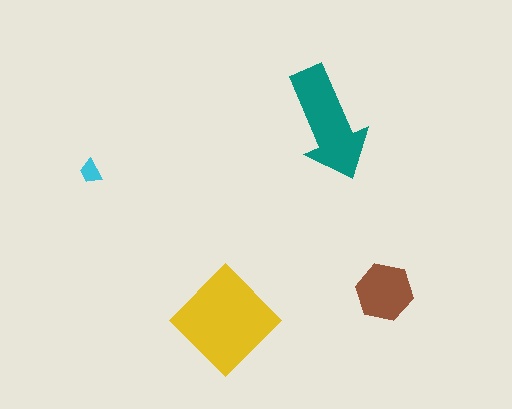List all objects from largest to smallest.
The yellow diamond, the teal arrow, the brown hexagon, the cyan trapezoid.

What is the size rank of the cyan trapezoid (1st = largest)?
4th.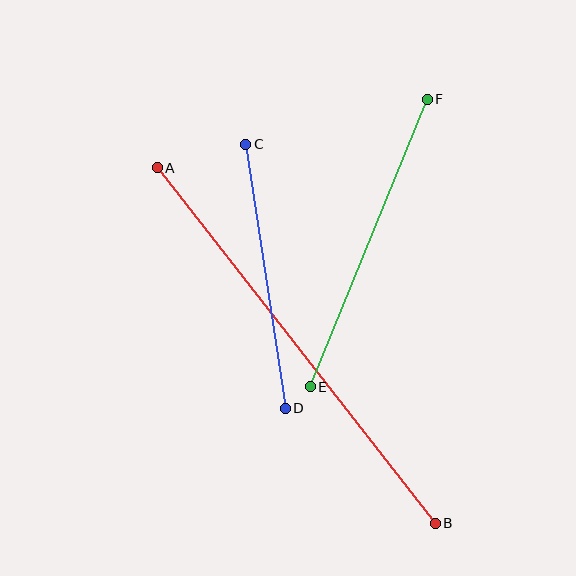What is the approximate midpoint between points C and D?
The midpoint is at approximately (266, 276) pixels.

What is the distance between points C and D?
The distance is approximately 267 pixels.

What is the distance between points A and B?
The distance is approximately 451 pixels.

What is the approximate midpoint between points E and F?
The midpoint is at approximately (369, 243) pixels.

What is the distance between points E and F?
The distance is approximately 310 pixels.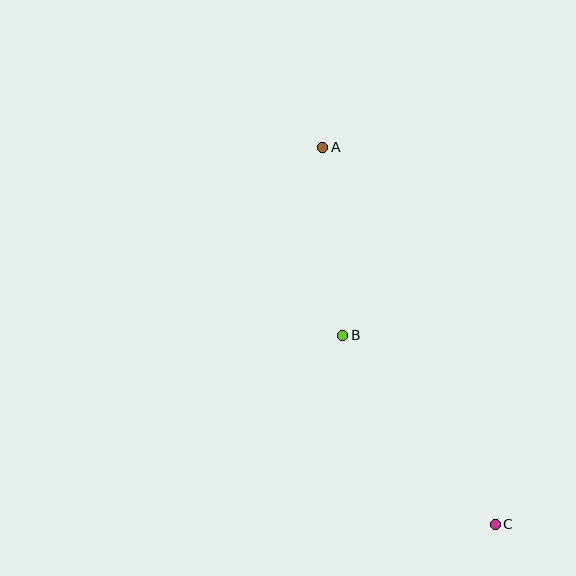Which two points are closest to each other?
Points A and B are closest to each other.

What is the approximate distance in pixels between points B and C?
The distance between B and C is approximately 243 pixels.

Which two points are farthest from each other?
Points A and C are farthest from each other.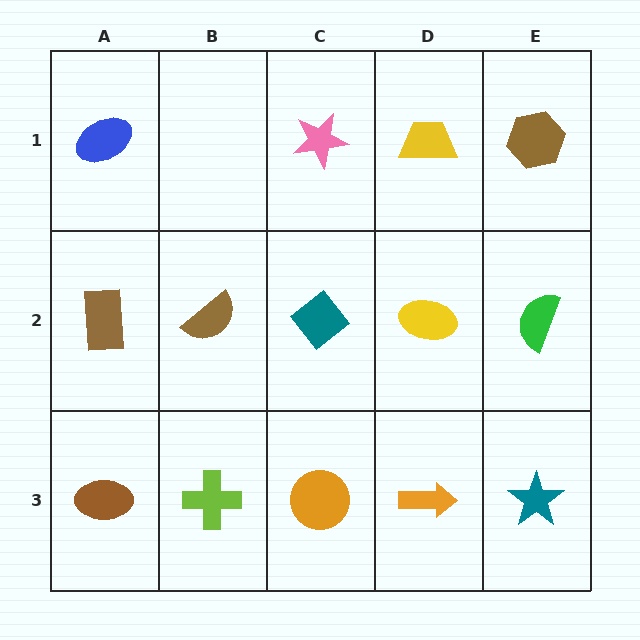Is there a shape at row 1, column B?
No, that cell is empty.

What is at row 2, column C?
A teal diamond.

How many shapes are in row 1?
4 shapes.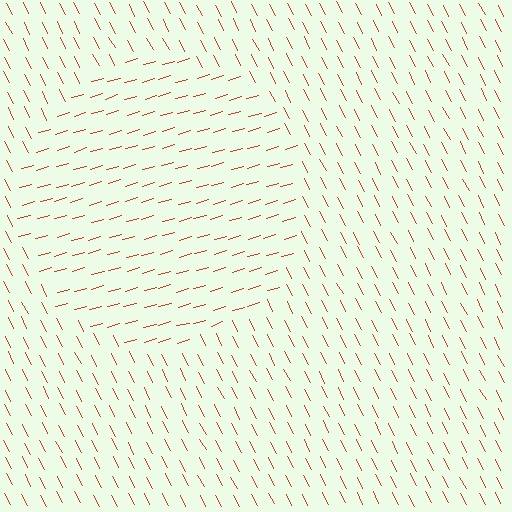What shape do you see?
I see a circle.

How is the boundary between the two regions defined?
The boundary is defined purely by a change in line orientation (approximately 79 degrees difference). All lines are the same color and thickness.